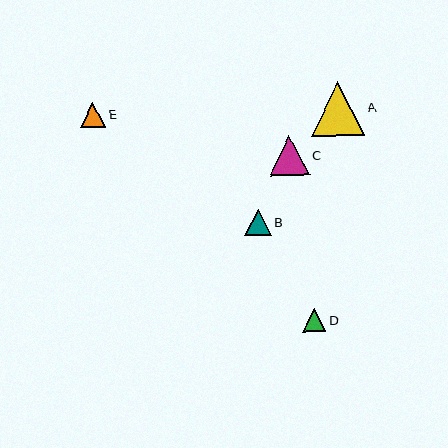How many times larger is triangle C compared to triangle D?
Triangle C is approximately 1.7 times the size of triangle D.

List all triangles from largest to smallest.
From largest to smallest: A, C, B, E, D.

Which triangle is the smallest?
Triangle D is the smallest with a size of approximately 23 pixels.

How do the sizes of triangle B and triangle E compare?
Triangle B and triangle E are approximately the same size.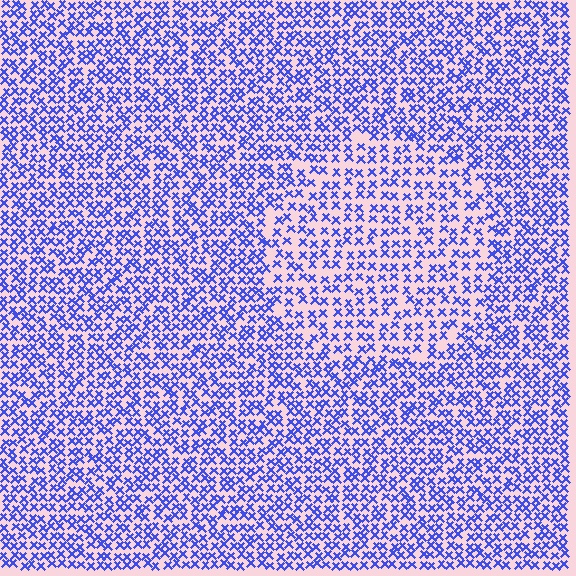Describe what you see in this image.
The image contains small blue elements arranged at two different densities. A circle-shaped region is visible where the elements are less densely packed than the surrounding area.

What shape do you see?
I see a circle.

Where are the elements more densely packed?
The elements are more densely packed outside the circle boundary.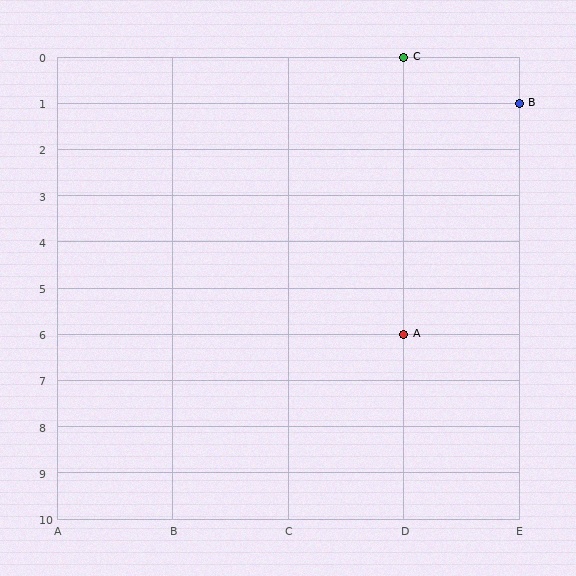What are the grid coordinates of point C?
Point C is at grid coordinates (D, 0).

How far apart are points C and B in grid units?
Points C and B are 1 column and 1 row apart (about 1.4 grid units diagonally).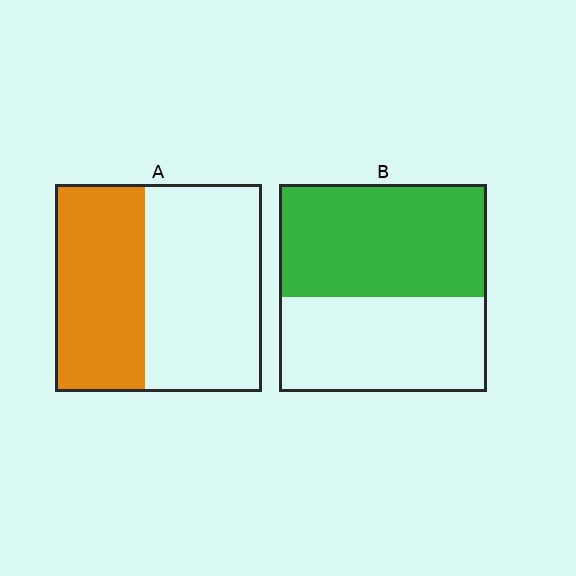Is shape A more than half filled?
No.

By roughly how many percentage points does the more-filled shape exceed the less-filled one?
By roughly 10 percentage points (B over A).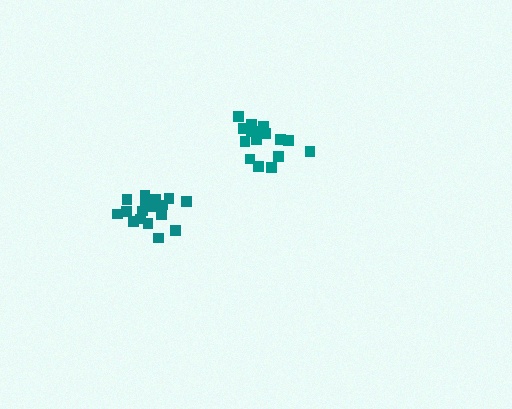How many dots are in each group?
Group 1: 17 dots, Group 2: 18 dots (35 total).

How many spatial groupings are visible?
There are 2 spatial groupings.